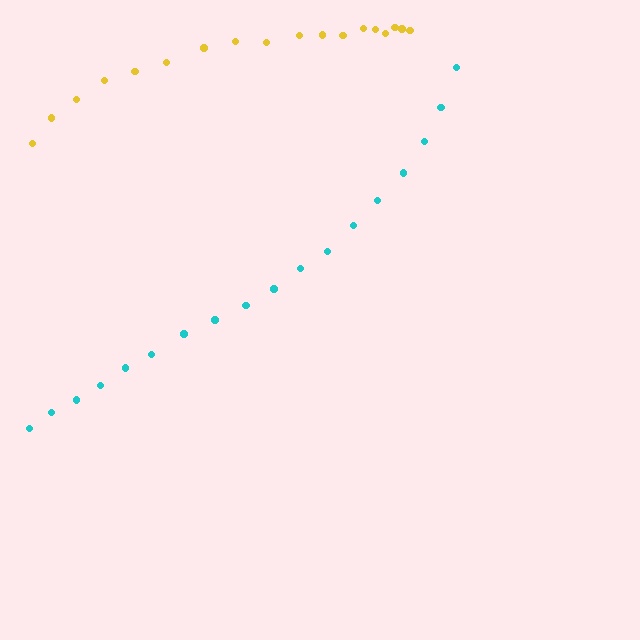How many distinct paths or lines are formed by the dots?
There are 2 distinct paths.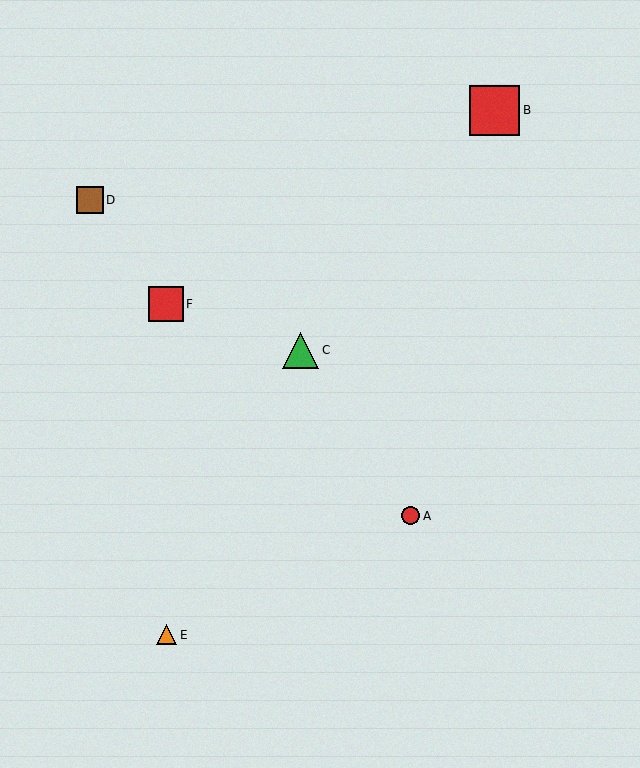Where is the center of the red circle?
The center of the red circle is at (411, 516).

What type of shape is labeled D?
Shape D is a brown square.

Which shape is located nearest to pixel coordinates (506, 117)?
The red square (labeled B) at (495, 110) is nearest to that location.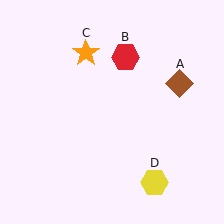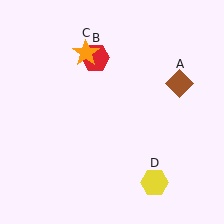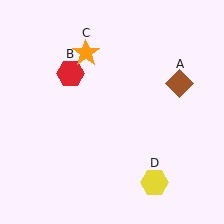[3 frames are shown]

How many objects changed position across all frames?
1 object changed position: red hexagon (object B).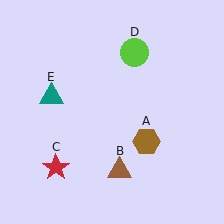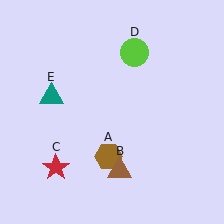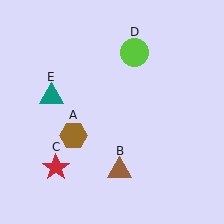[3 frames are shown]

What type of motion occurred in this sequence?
The brown hexagon (object A) rotated clockwise around the center of the scene.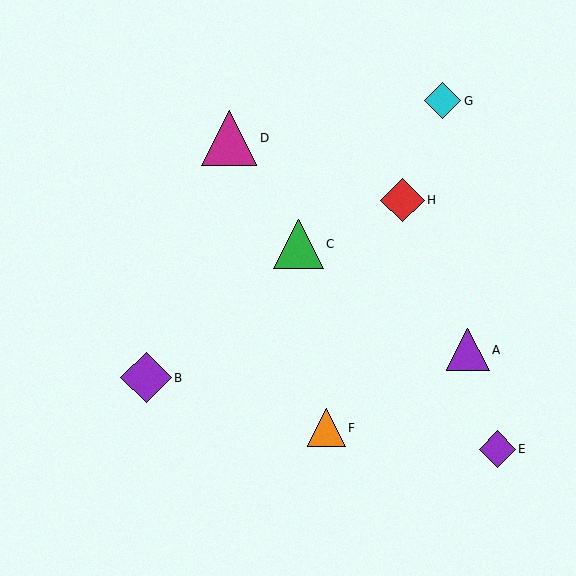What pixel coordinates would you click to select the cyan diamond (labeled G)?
Click at (443, 101) to select the cyan diamond G.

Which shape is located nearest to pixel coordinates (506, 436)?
The purple diamond (labeled E) at (497, 449) is nearest to that location.